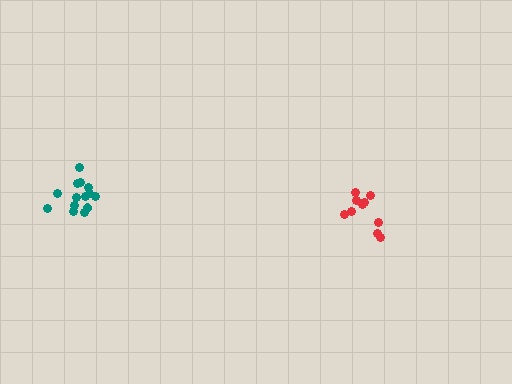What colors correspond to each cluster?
The clusters are colored: teal, red.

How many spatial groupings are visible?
There are 2 spatial groupings.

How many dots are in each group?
Group 1: 14 dots, Group 2: 10 dots (24 total).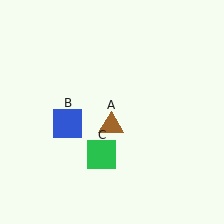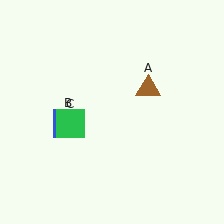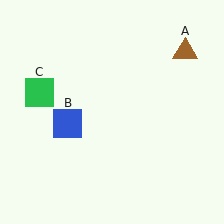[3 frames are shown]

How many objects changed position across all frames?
2 objects changed position: brown triangle (object A), green square (object C).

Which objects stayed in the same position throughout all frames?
Blue square (object B) remained stationary.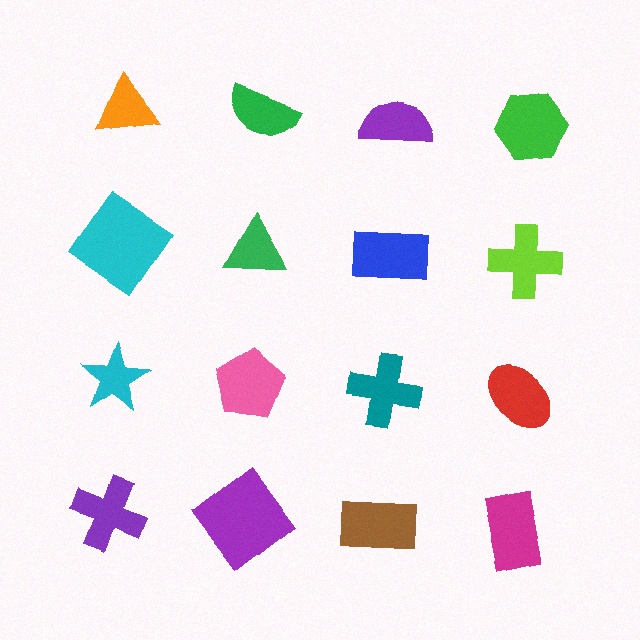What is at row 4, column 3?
A brown rectangle.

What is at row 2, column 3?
A blue rectangle.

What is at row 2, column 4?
A lime cross.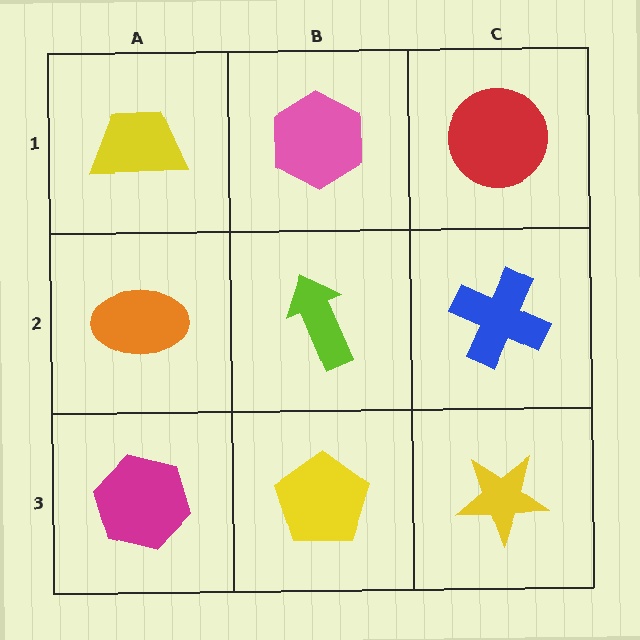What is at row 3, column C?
A yellow star.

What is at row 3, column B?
A yellow pentagon.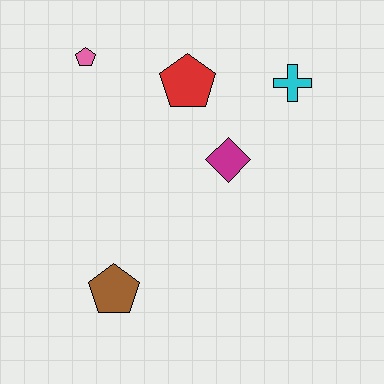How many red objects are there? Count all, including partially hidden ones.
There is 1 red object.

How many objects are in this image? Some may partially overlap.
There are 5 objects.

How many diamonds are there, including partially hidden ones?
There is 1 diamond.